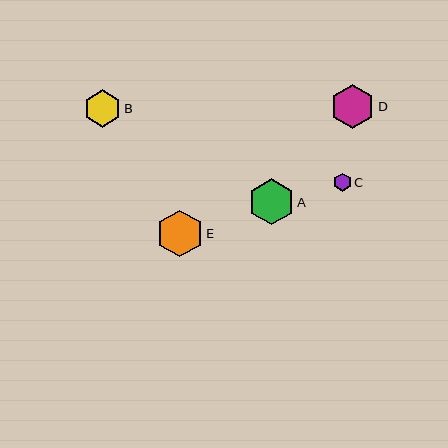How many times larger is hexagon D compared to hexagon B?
Hexagon D is approximately 1.2 times the size of hexagon B.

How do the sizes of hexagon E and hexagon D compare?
Hexagon E and hexagon D are approximately the same size.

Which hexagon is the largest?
Hexagon E is the largest with a size of approximately 47 pixels.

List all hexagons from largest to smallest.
From largest to smallest: E, A, D, B, C.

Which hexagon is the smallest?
Hexagon C is the smallest with a size of approximately 18 pixels.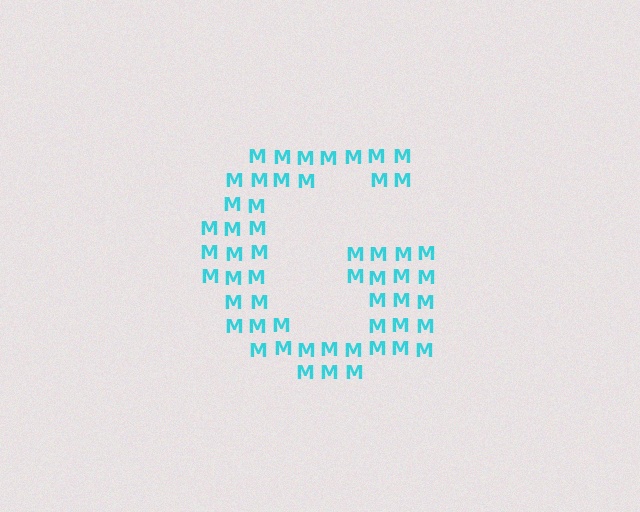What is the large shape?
The large shape is the letter G.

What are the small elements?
The small elements are letter M's.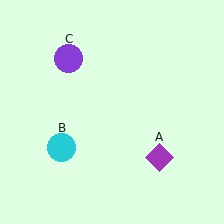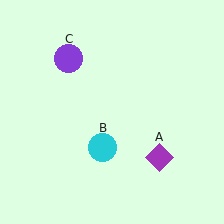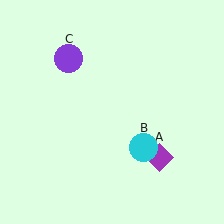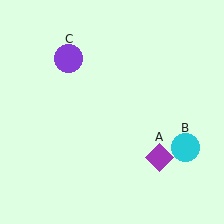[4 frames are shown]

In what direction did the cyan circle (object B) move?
The cyan circle (object B) moved right.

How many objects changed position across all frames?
1 object changed position: cyan circle (object B).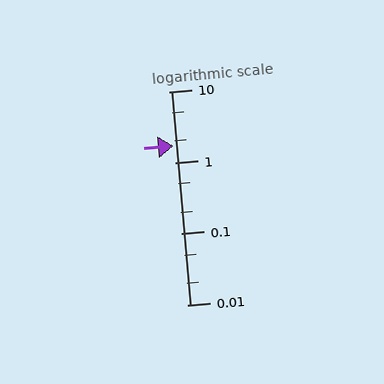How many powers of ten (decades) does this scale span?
The scale spans 3 decades, from 0.01 to 10.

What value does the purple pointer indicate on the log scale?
The pointer indicates approximately 1.7.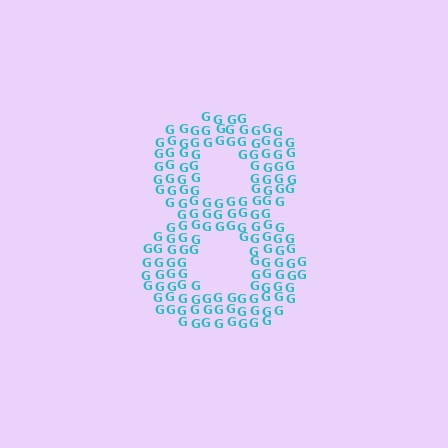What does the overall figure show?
The overall figure shows the digit 8.